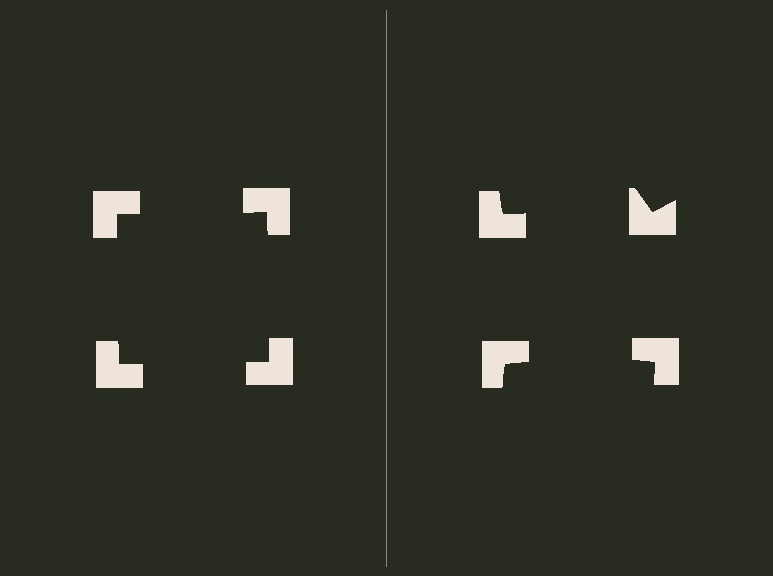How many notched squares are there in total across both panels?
8 — 4 on each side.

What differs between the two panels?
The notched squares are positioned identically on both sides; only the wedge orientations differ. On the left they align to a square; on the right they are misaligned.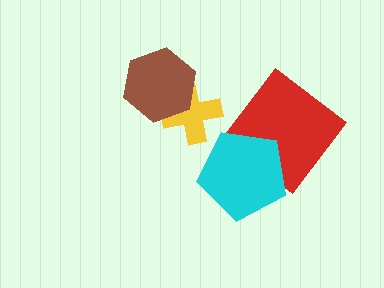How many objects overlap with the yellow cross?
1 object overlaps with the yellow cross.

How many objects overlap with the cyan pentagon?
1 object overlaps with the cyan pentagon.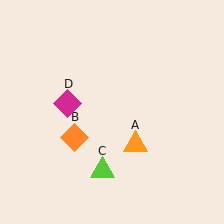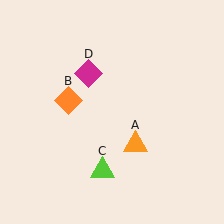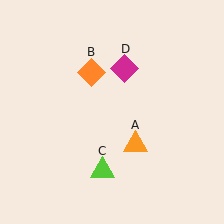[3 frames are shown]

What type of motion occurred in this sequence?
The orange diamond (object B), magenta diamond (object D) rotated clockwise around the center of the scene.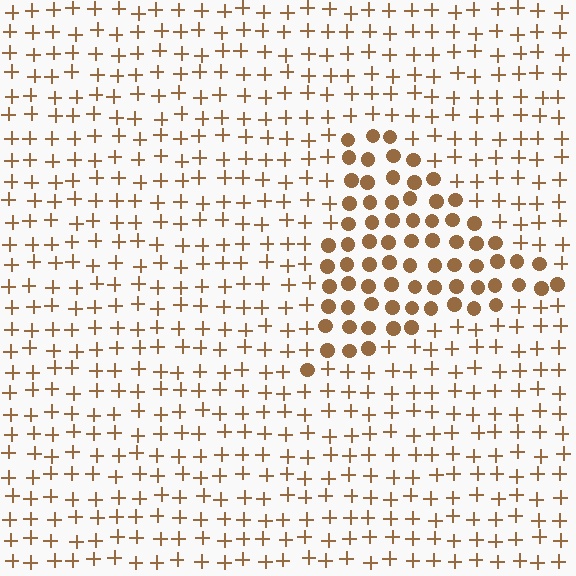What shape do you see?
I see a triangle.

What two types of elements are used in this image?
The image uses circles inside the triangle region and plus signs outside it.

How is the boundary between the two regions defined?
The boundary is defined by a change in element shape: circles inside vs. plus signs outside. All elements share the same color and spacing.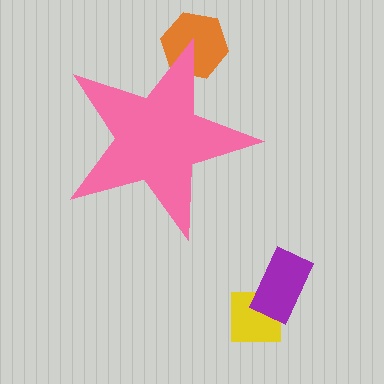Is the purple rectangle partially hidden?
No, the purple rectangle is fully visible.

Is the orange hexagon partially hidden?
Yes, the orange hexagon is partially hidden behind the pink star.